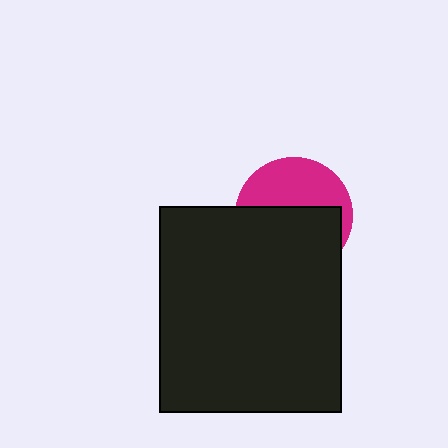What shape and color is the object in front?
The object in front is a black rectangle.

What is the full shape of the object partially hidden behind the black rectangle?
The partially hidden object is a magenta circle.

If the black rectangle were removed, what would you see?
You would see the complete magenta circle.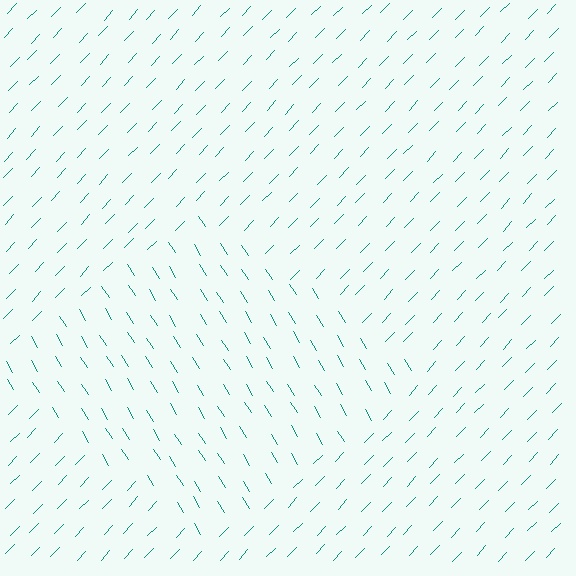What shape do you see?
I see a diamond.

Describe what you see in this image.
The image is filled with small teal line segments. A diamond region in the image has lines oriented differently from the surrounding lines, creating a visible texture boundary.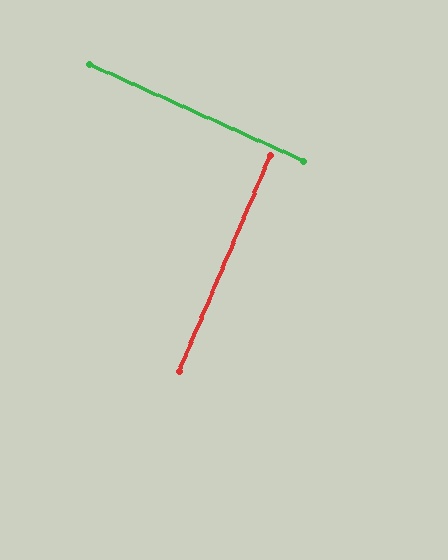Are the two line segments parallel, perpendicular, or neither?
Perpendicular — they meet at approximately 89°.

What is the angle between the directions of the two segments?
Approximately 89 degrees.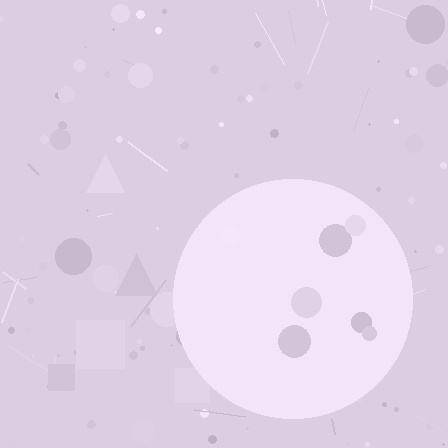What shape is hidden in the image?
A circle is hidden in the image.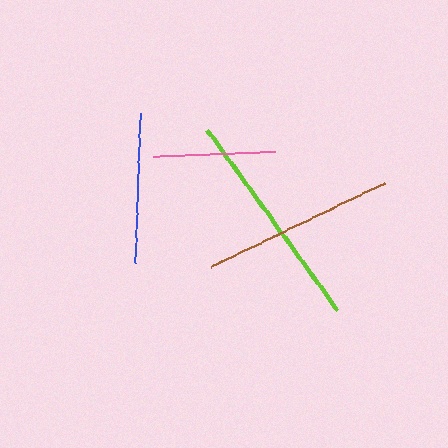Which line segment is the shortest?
The pink line is the shortest at approximately 121 pixels.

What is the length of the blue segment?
The blue segment is approximately 149 pixels long.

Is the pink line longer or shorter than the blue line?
The blue line is longer than the pink line.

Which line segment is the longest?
The lime line is the longest at approximately 223 pixels.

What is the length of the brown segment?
The brown segment is approximately 193 pixels long.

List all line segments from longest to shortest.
From longest to shortest: lime, brown, blue, pink.